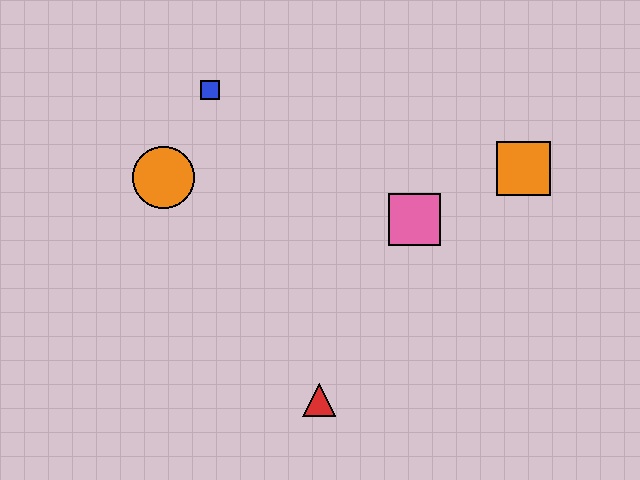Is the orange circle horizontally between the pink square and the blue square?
No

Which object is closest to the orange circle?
The blue square is closest to the orange circle.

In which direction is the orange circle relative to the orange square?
The orange circle is to the left of the orange square.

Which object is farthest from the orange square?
The orange circle is farthest from the orange square.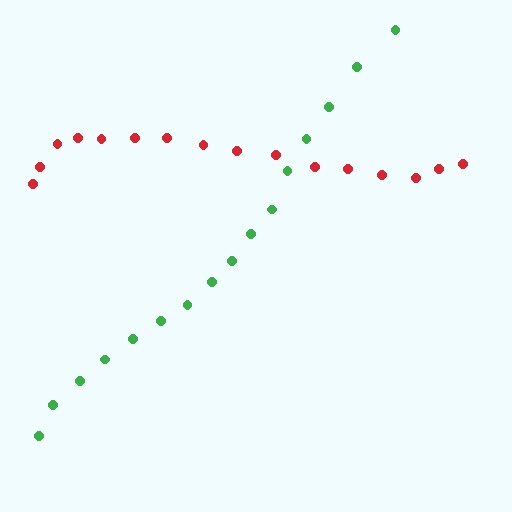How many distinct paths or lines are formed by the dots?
There are 2 distinct paths.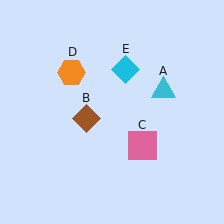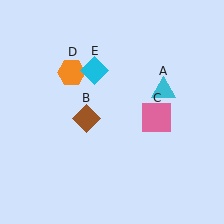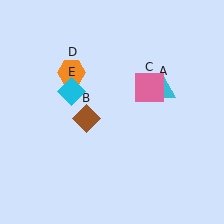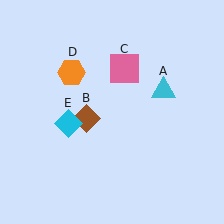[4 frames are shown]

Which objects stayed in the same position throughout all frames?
Cyan triangle (object A) and brown diamond (object B) and orange hexagon (object D) remained stationary.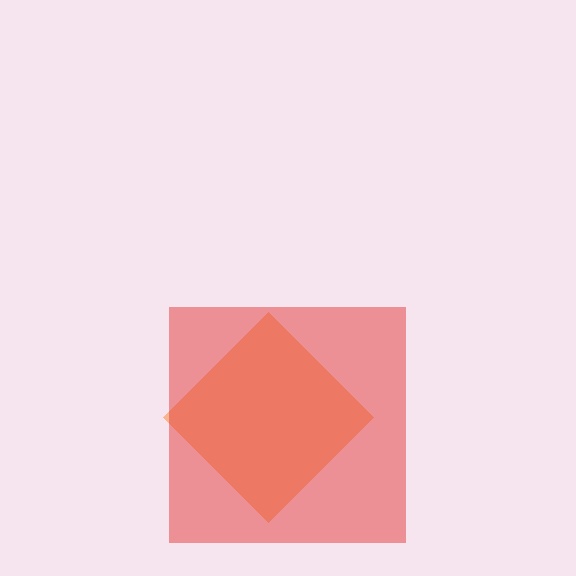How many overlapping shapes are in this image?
There are 2 overlapping shapes in the image.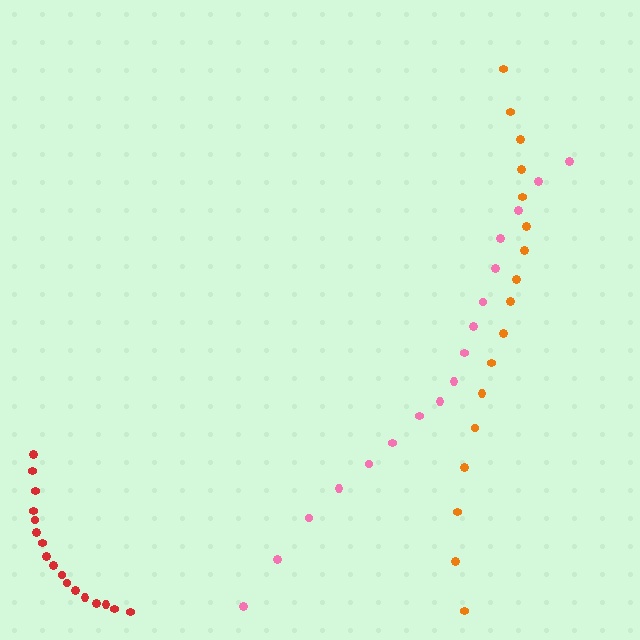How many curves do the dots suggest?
There are 3 distinct paths.